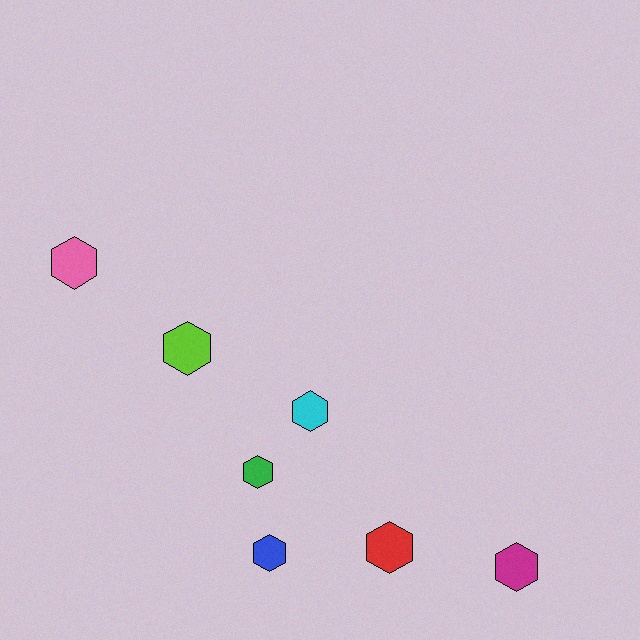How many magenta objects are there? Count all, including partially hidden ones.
There is 1 magenta object.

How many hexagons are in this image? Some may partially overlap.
There are 7 hexagons.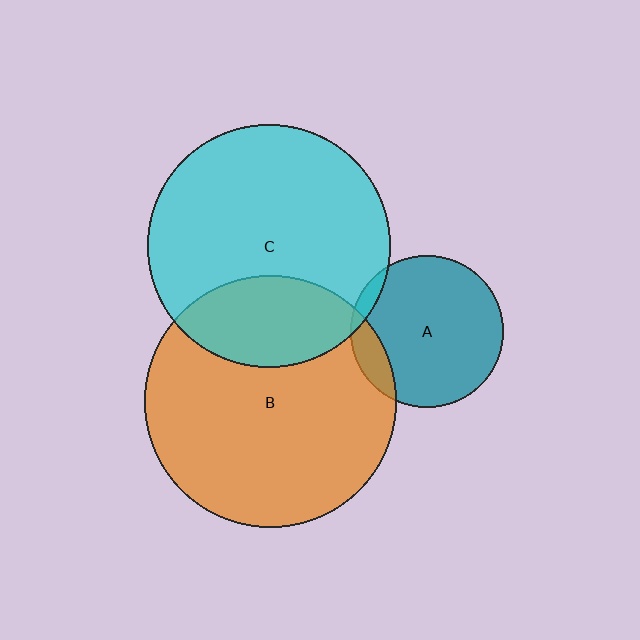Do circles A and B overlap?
Yes.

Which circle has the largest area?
Circle B (orange).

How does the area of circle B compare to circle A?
Approximately 2.7 times.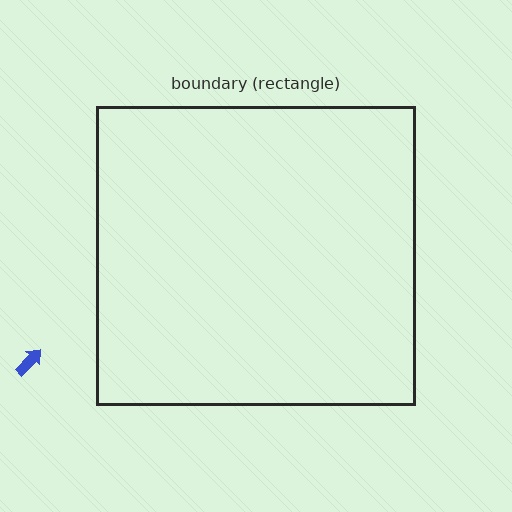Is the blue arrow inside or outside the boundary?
Outside.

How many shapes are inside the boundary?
0 inside, 1 outside.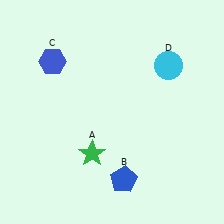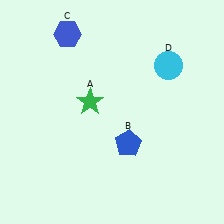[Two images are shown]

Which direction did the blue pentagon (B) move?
The blue pentagon (B) moved up.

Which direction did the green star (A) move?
The green star (A) moved up.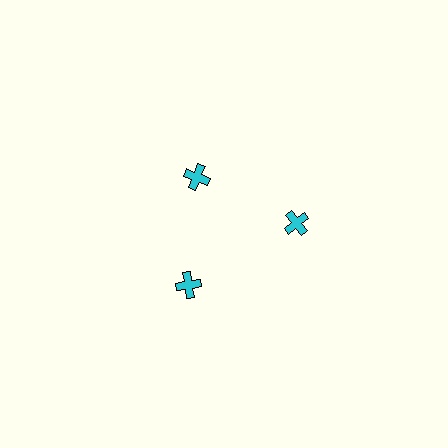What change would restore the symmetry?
The symmetry would be restored by moving it outward, back onto the ring so that all 3 crosses sit at equal angles and equal distance from the center.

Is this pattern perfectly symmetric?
No. The 3 cyan crosses are arranged in a ring, but one element near the 11 o'clock position is pulled inward toward the center, breaking the 3-fold rotational symmetry.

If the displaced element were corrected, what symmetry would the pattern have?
It would have 3-fold rotational symmetry — the pattern would map onto itself every 120 degrees.